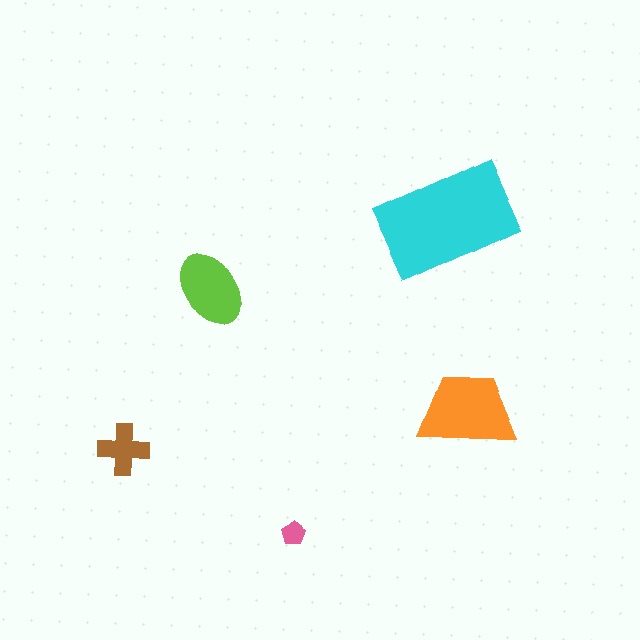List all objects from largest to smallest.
The cyan rectangle, the orange trapezoid, the lime ellipse, the brown cross, the pink pentagon.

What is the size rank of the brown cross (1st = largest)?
4th.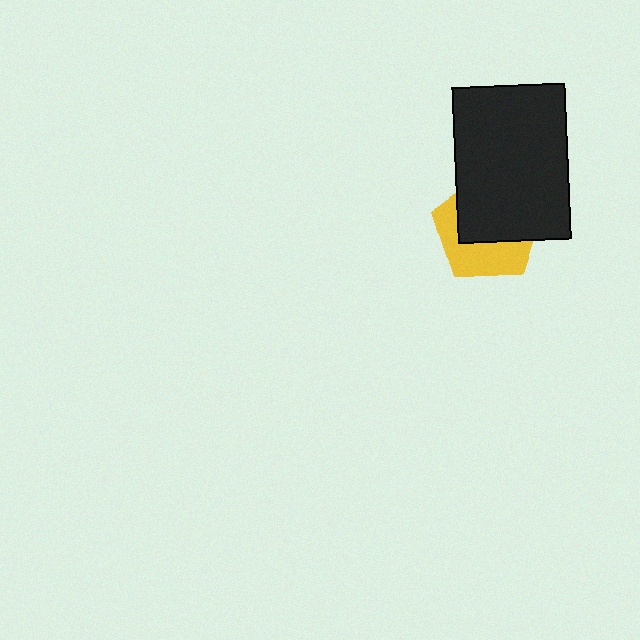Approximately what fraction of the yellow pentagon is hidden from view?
Roughly 56% of the yellow pentagon is hidden behind the black rectangle.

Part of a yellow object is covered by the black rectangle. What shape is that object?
It is a pentagon.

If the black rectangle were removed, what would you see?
You would see the complete yellow pentagon.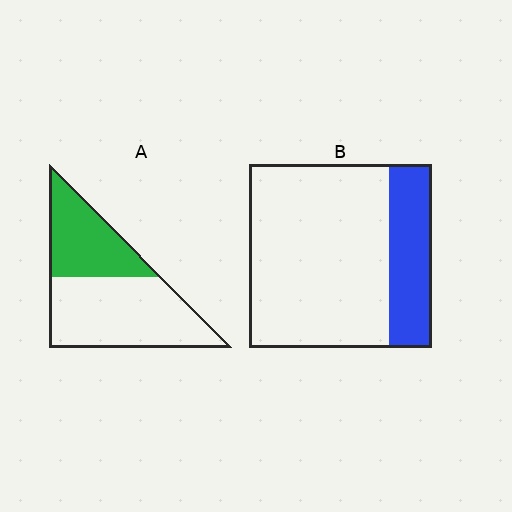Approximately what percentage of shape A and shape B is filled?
A is approximately 40% and B is approximately 25%.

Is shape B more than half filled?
No.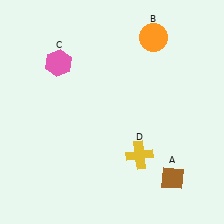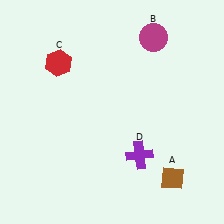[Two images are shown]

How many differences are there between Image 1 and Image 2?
There are 3 differences between the two images.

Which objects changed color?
B changed from orange to magenta. C changed from pink to red. D changed from yellow to purple.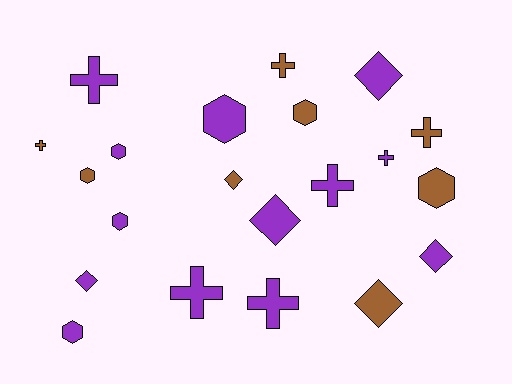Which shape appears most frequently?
Cross, with 8 objects.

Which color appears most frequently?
Purple, with 13 objects.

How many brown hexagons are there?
There are 3 brown hexagons.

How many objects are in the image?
There are 21 objects.